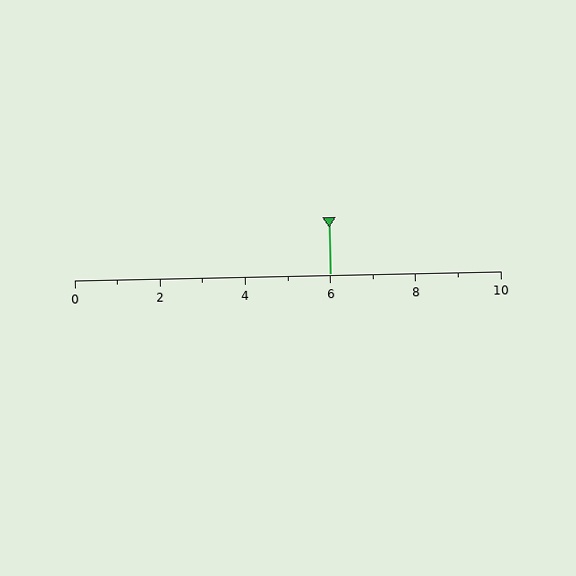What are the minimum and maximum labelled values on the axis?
The axis runs from 0 to 10.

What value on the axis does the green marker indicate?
The marker indicates approximately 6.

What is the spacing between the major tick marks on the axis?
The major ticks are spaced 2 apart.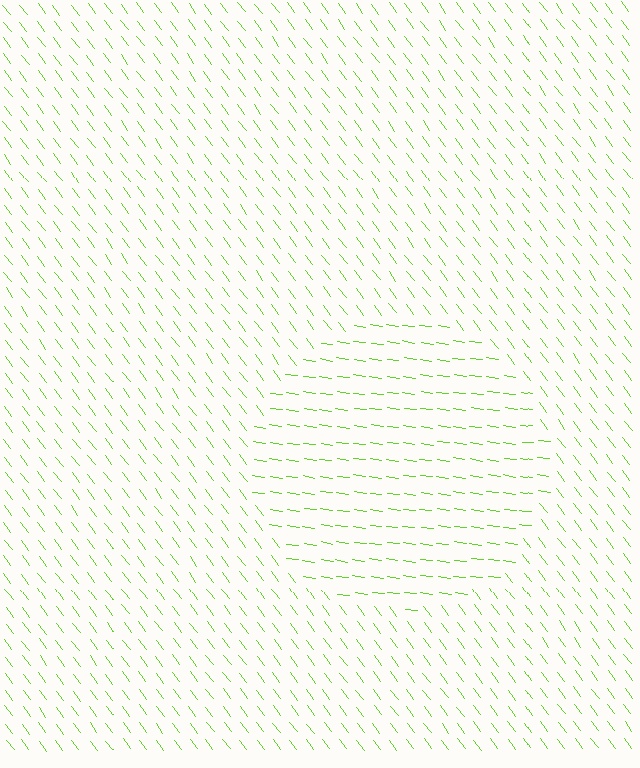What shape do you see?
I see a circle.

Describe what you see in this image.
The image is filled with small lime line segments. A circle region in the image has lines oriented differently from the surrounding lines, creating a visible texture boundary.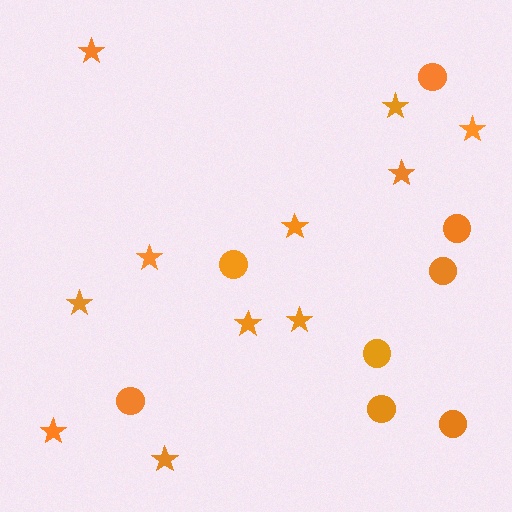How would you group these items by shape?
There are 2 groups: one group of circles (8) and one group of stars (11).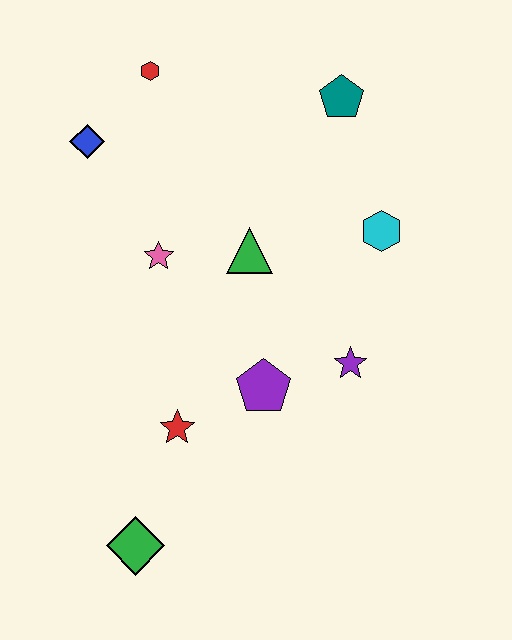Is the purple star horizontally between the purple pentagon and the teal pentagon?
No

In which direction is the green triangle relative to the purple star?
The green triangle is above the purple star.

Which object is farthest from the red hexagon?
The green diamond is farthest from the red hexagon.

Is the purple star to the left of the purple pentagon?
No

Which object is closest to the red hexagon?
The blue diamond is closest to the red hexagon.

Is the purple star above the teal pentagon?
No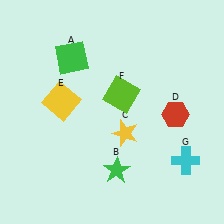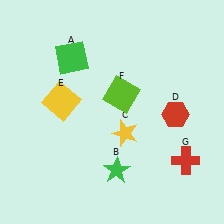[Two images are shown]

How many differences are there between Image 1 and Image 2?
There is 1 difference between the two images.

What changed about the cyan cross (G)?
In Image 1, G is cyan. In Image 2, it changed to red.